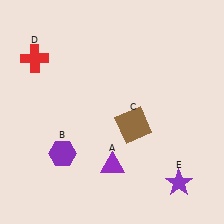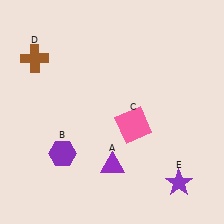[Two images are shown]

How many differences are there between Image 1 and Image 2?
There are 2 differences between the two images.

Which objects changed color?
C changed from brown to pink. D changed from red to brown.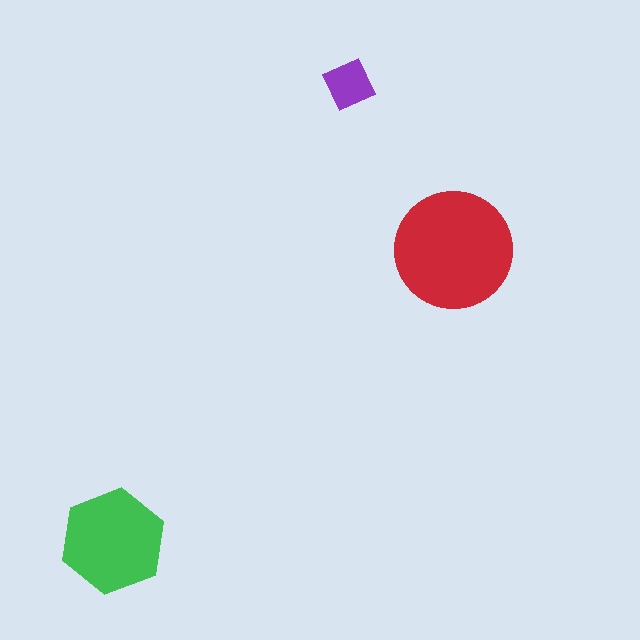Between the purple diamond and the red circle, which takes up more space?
The red circle.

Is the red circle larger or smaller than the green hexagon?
Larger.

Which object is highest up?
The purple diamond is topmost.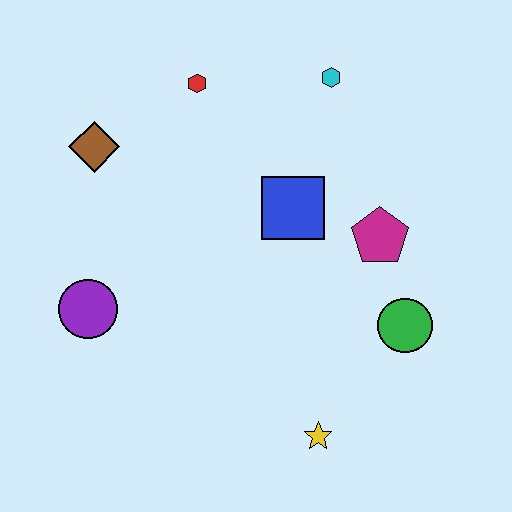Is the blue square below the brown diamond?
Yes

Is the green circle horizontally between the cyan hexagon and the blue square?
No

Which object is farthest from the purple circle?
The cyan hexagon is farthest from the purple circle.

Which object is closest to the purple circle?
The brown diamond is closest to the purple circle.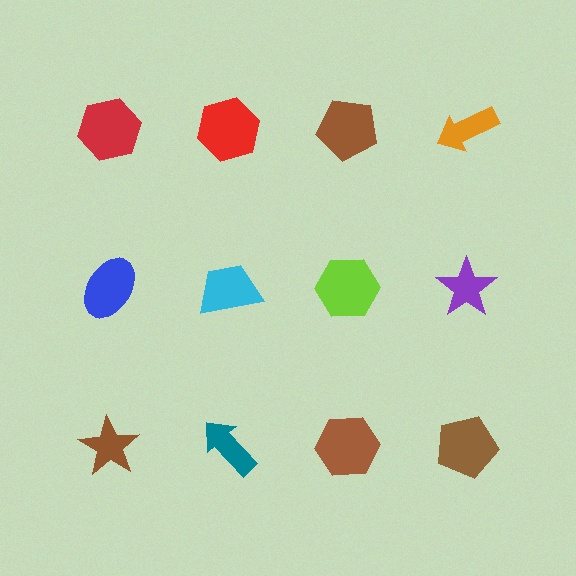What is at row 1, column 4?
An orange arrow.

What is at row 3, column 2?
A teal arrow.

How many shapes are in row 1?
4 shapes.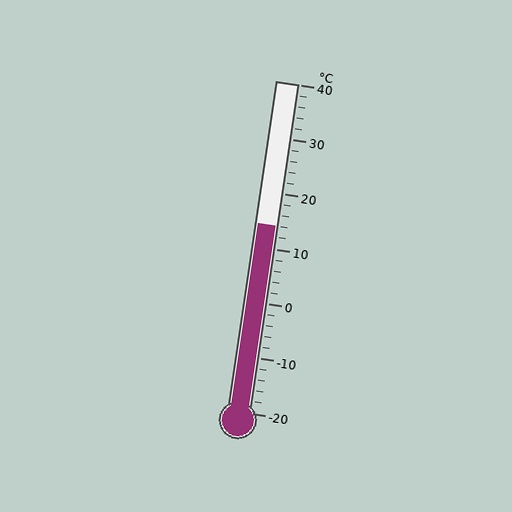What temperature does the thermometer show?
The thermometer shows approximately 14°C.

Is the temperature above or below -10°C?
The temperature is above -10°C.